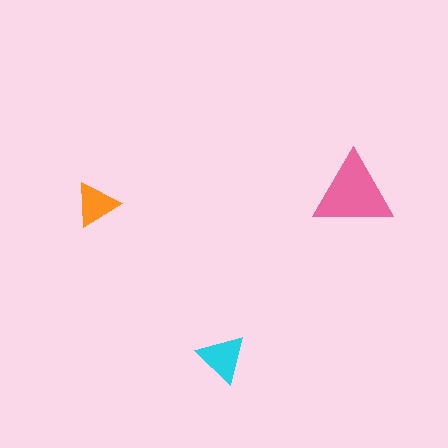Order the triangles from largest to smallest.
the pink one, the cyan one, the orange one.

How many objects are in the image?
There are 3 objects in the image.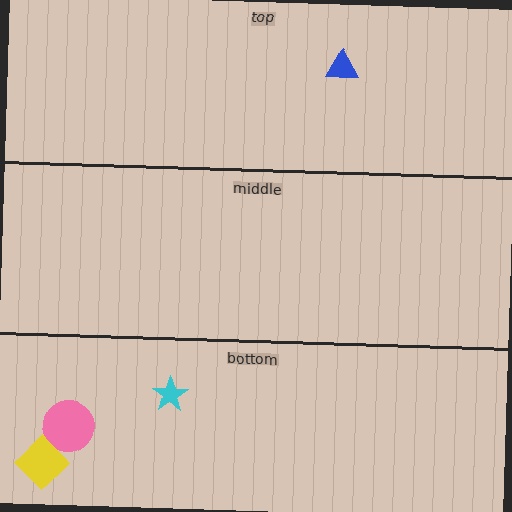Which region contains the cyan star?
The bottom region.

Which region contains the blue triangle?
The top region.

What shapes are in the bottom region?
The pink circle, the cyan star, the yellow diamond.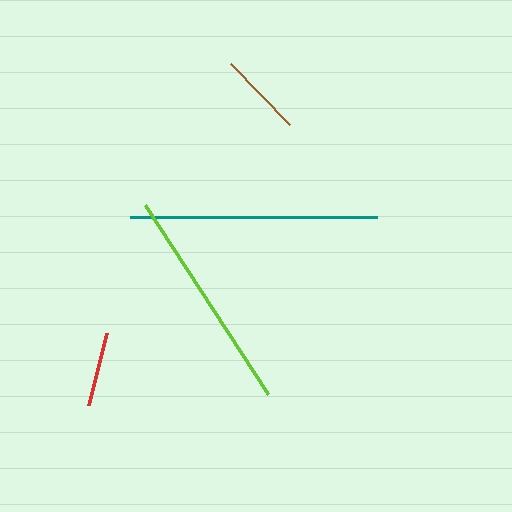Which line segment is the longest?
The teal line is the longest at approximately 247 pixels.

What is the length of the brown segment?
The brown segment is approximately 85 pixels long.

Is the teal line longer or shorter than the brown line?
The teal line is longer than the brown line.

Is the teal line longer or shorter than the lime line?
The teal line is longer than the lime line.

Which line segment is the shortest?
The red line is the shortest at approximately 74 pixels.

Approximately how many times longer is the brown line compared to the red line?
The brown line is approximately 1.1 times the length of the red line.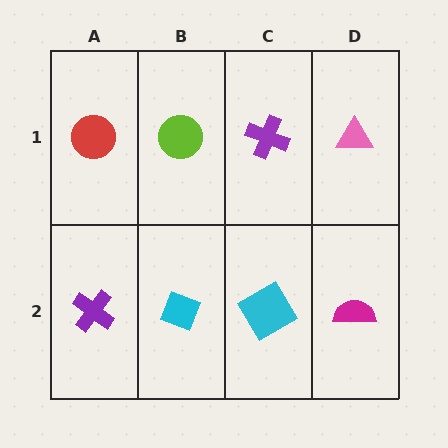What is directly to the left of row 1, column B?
A red circle.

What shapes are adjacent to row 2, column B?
A lime circle (row 1, column B), a purple cross (row 2, column A), a cyan diamond (row 2, column C).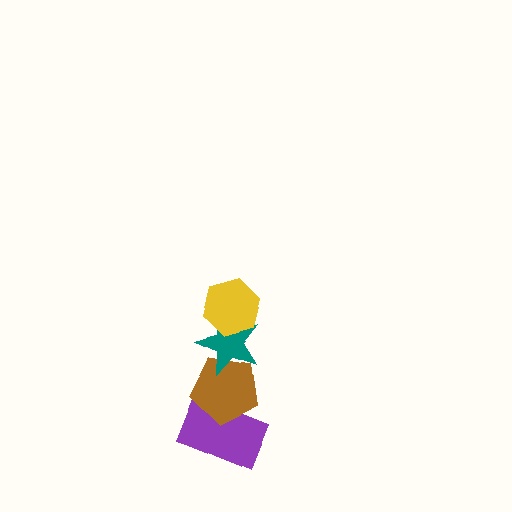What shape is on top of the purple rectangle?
The brown pentagon is on top of the purple rectangle.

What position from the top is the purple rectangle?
The purple rectangle is 4th from the top.